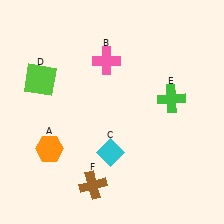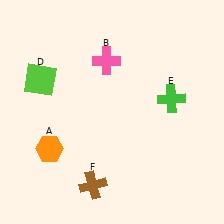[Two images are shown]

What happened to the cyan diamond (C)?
The cyan diamond (C) was removed in Image 2. It was in the bottom-left area of Image 1.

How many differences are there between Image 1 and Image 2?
There is 1 difference between the two images.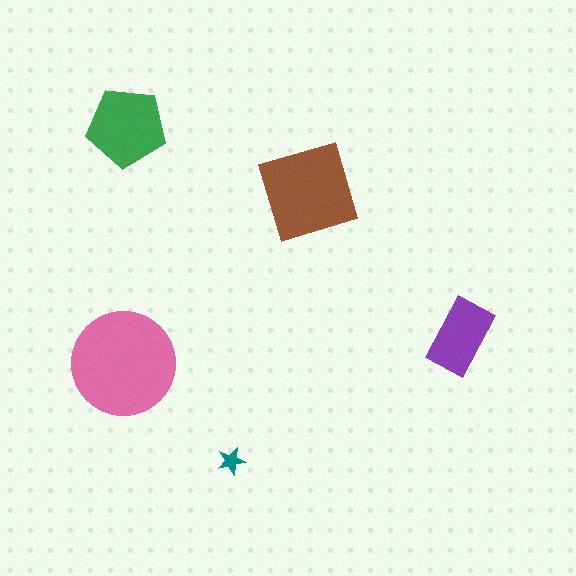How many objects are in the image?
There are 5 objects in the image.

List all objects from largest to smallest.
The pink circle, the brown diamond, the green pentagon, the purple rectangle, the teal star.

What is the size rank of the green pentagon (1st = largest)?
3rd.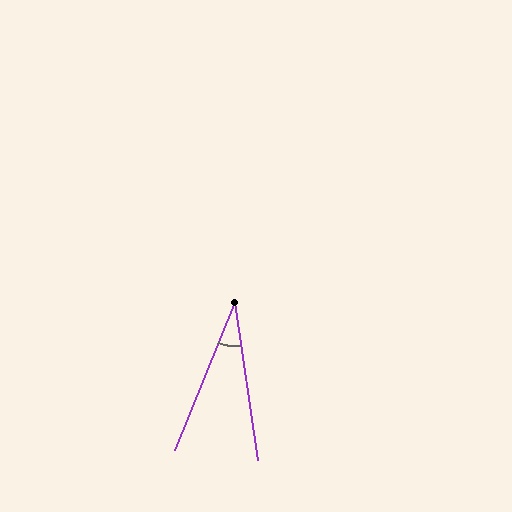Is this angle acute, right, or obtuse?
It is acute.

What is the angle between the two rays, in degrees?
Approximately 30 degrees.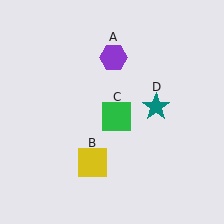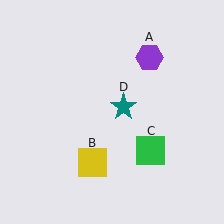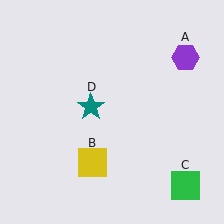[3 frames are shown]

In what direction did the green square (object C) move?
The green square (object C) moved down and to the right.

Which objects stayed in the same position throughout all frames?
Yellow square (object B) remained stationary.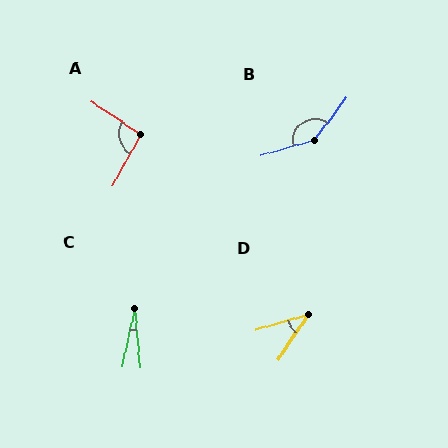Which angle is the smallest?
C, at approximately 17 degrees.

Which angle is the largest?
B, at approximately 143 degrees.